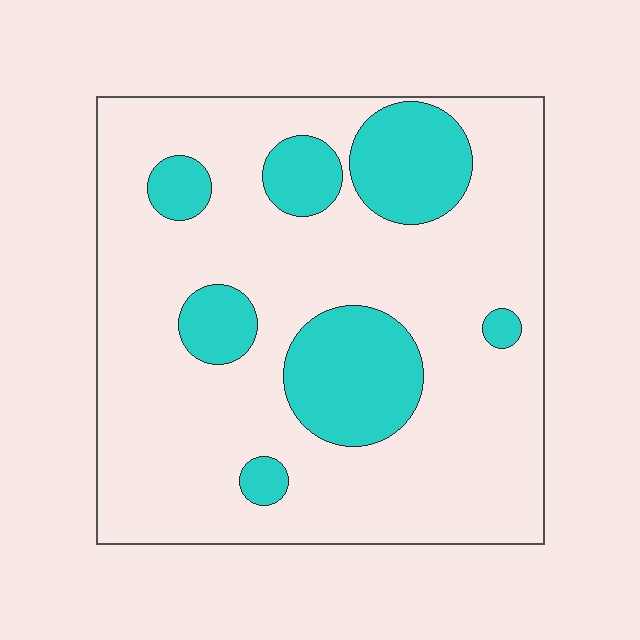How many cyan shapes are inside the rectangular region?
7.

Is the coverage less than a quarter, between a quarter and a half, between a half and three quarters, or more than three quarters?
Less than a quarter.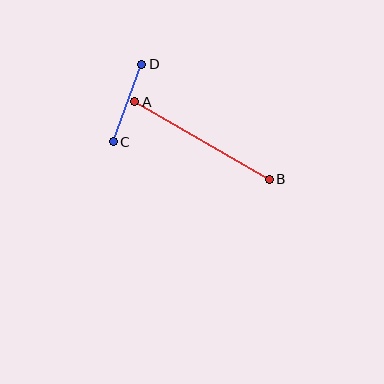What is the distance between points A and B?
The distance is approximately 155 pixels.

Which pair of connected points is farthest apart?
Points A and B are farthest apart.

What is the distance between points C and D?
The distance is approximately 83 pixels.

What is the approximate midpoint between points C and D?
The midpoint is at approximately (127, 103) pixels.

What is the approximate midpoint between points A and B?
The midpoint is at approximately (202, 140) pixels.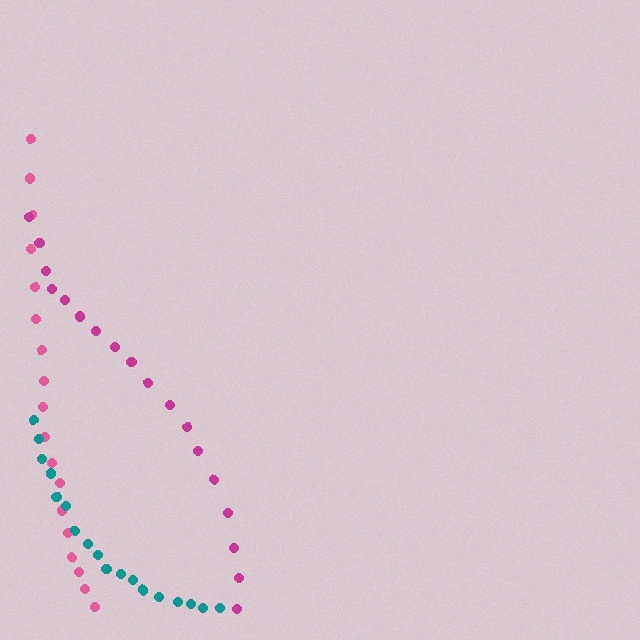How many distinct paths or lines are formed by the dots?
There are 3 distinct paths.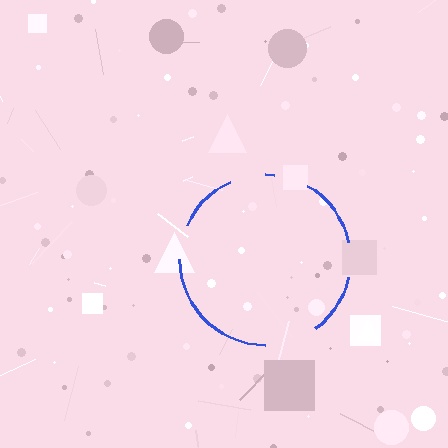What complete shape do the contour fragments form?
The contour fragments form a circle.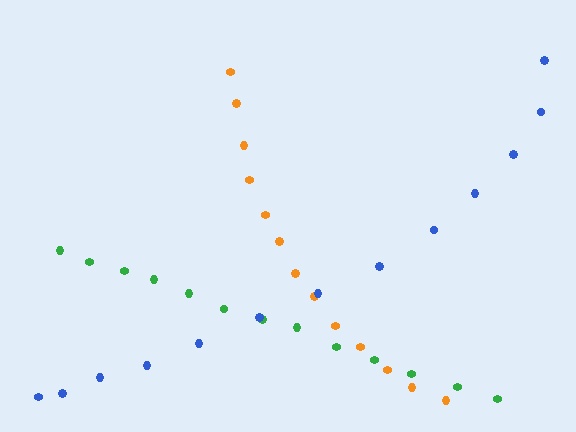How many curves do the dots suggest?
There are 3 distinct paths.